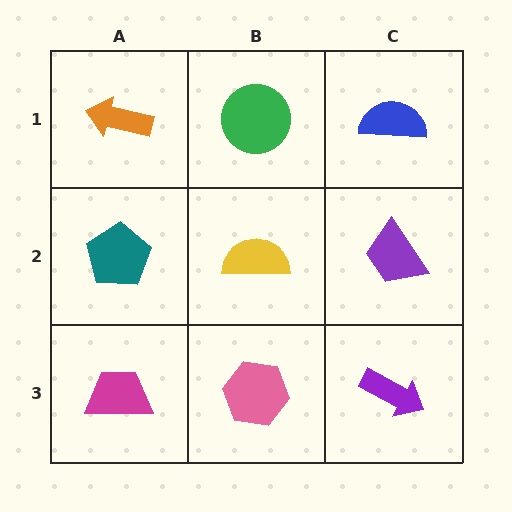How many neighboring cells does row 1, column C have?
2.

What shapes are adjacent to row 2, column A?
An orange arrow (row 1, column A), a magenta trapezoid (row 3, column A), a yellow semicircle (row 2, column B).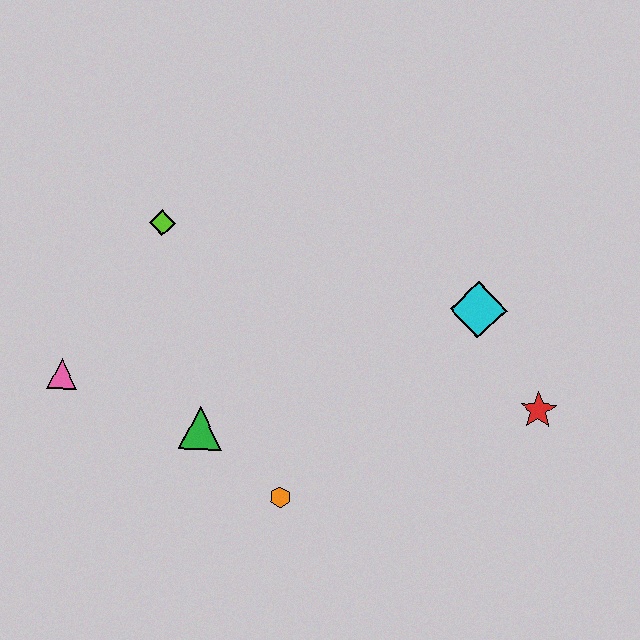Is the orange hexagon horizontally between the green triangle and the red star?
Yes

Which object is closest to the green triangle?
The orange hexagon is closest to the green triangle.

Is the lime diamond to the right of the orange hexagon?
No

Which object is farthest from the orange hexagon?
The lime diamond is farthest from the orange hexagon.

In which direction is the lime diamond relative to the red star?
The lime diamond is to the left of the red star.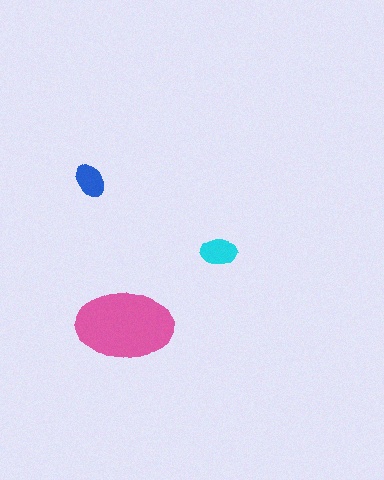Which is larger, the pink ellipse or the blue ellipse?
The pink one.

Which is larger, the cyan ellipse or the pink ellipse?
The pink one.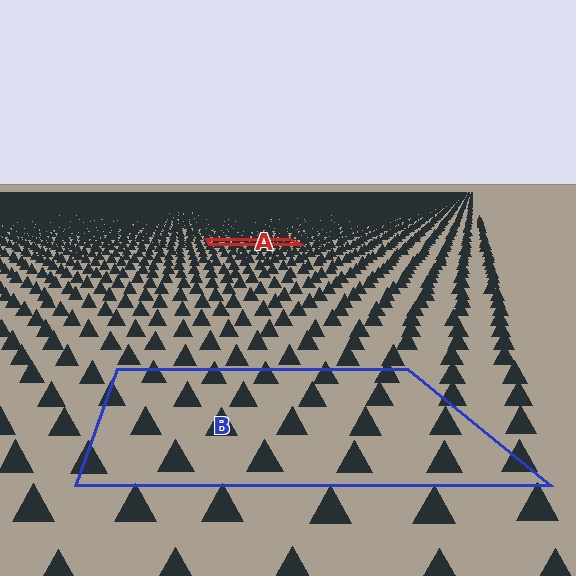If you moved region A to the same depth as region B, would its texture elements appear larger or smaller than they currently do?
They would appear larger. At a closer depth, the same texture elements are projected at a bigger on-screen size.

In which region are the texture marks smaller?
The texture marks are smaller in region A, because it is farther away.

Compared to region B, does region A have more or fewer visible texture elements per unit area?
Region A has more texture elements per unit area — they are packed more densely because it is farther away.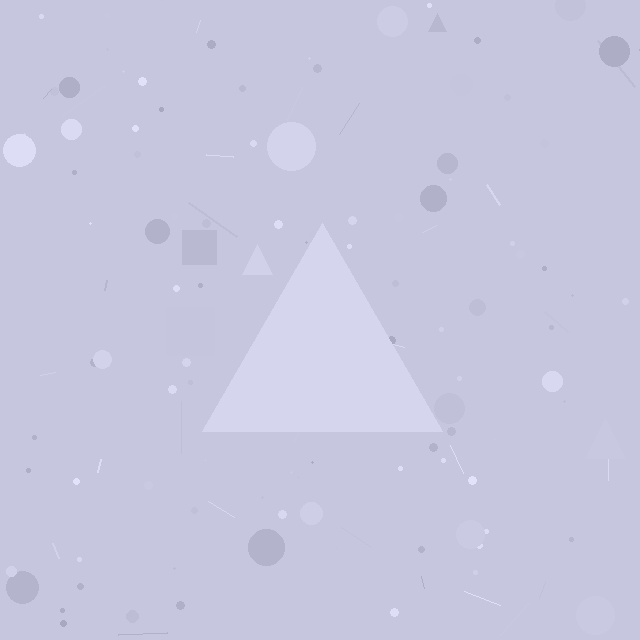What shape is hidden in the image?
A triangle is hidden in the image.